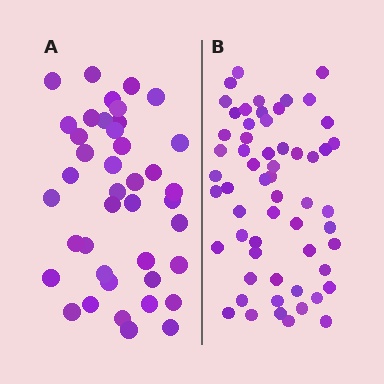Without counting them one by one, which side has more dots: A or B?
Region B (the right region) has more dots.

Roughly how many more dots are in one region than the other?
Region B has approximately 15 more dots than region A.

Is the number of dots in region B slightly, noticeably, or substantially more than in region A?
Region B has noticeably more, but not dramatically so. The ratio is roughly 1.4 to 1.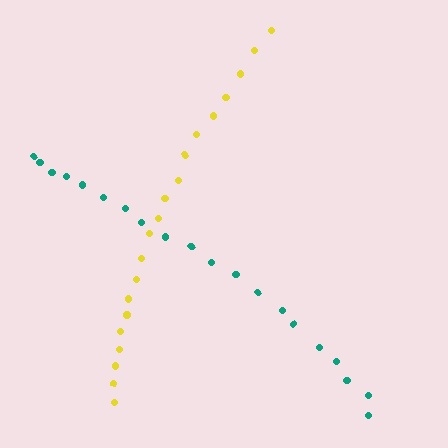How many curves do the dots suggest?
There are 2 distinct paths.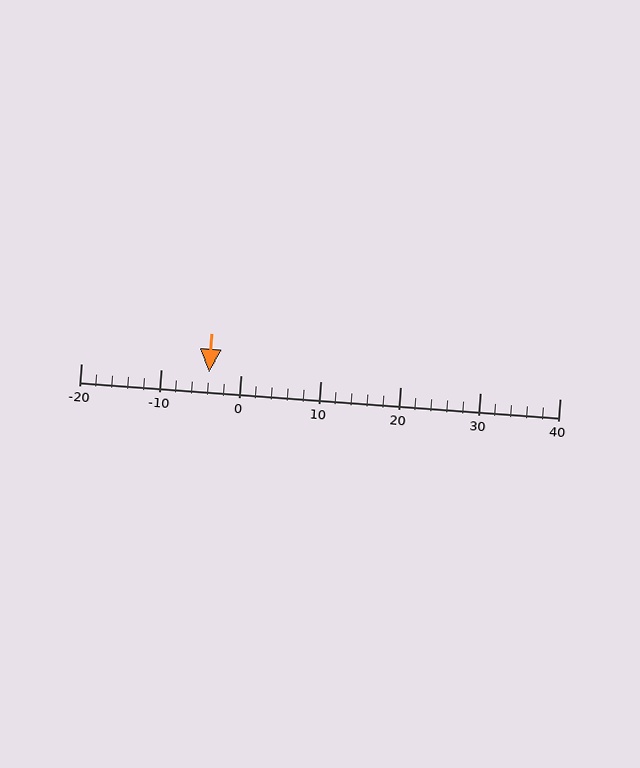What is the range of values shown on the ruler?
The ruler shows values from -20 to 40.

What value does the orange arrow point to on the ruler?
The orange arrow points to approximately -4.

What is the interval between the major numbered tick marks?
The major tick marks are spaced 10 units apart.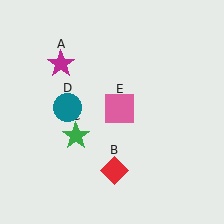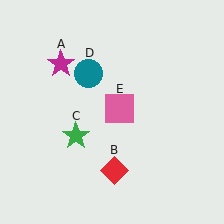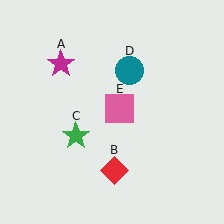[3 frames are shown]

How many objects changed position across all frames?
1 object changed position: teal circle (object D).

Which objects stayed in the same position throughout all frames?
Magenta star (object A) and red diamond (object B) and green star (object C) and pink square (object E) remained stationary.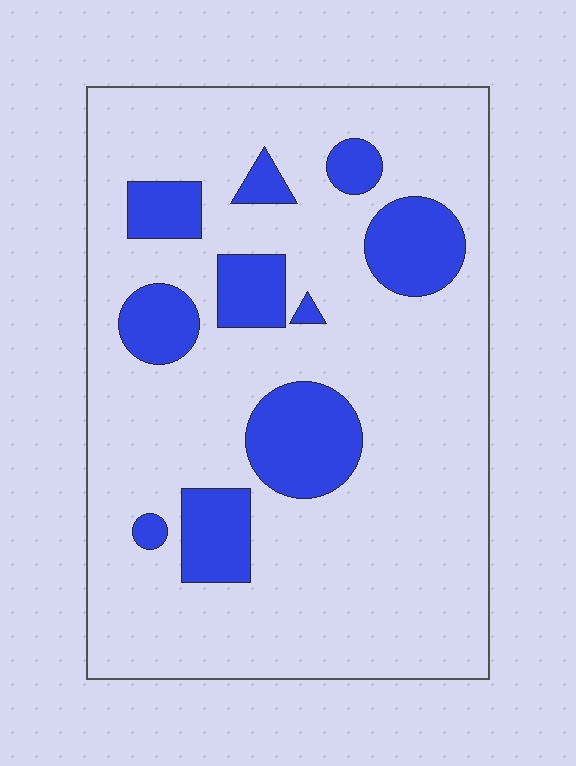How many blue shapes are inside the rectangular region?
10.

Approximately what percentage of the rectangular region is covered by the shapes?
Approximately 20%.